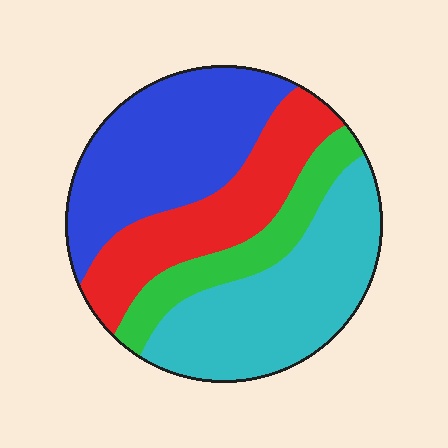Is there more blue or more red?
Blue.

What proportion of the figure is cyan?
Cyan takes up about one third (1/3) of the figure.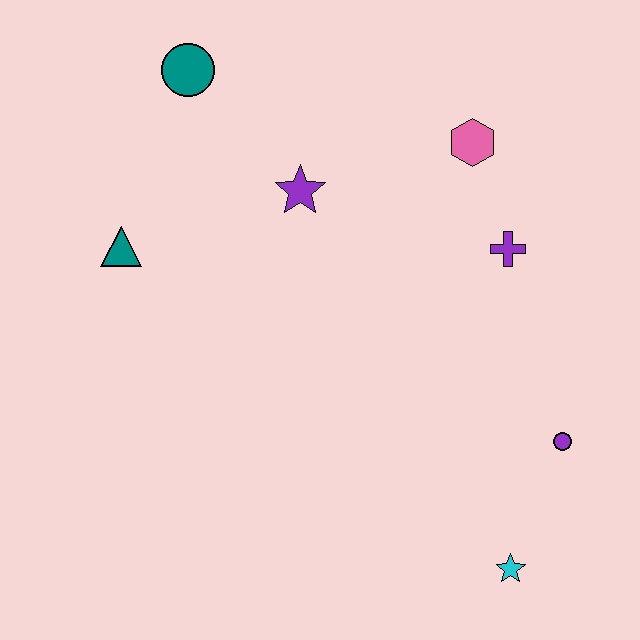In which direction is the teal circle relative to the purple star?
The teal circle is above the purple star.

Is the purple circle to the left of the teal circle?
No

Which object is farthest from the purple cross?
The teal triangle is farthest from the purple cross.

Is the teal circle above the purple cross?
Yes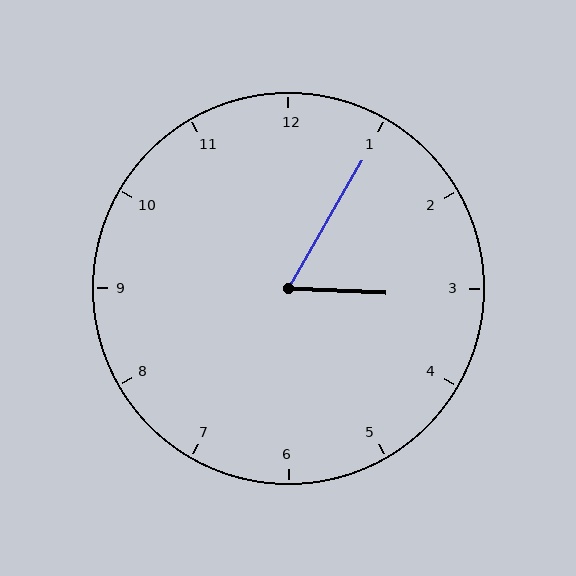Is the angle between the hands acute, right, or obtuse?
It is acute.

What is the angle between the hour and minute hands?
Approximately 62 degrees.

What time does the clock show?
3:05.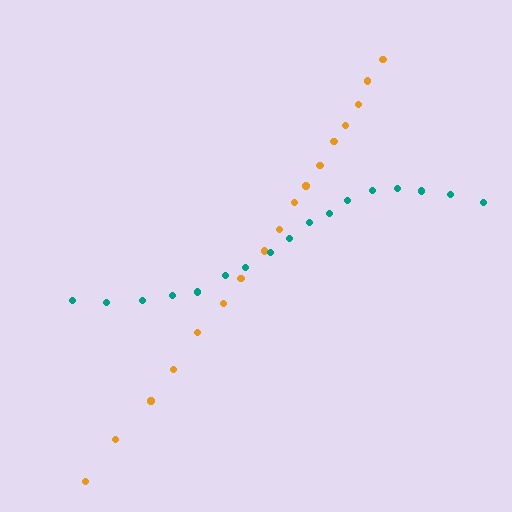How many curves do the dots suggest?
There are 2 distinct paths.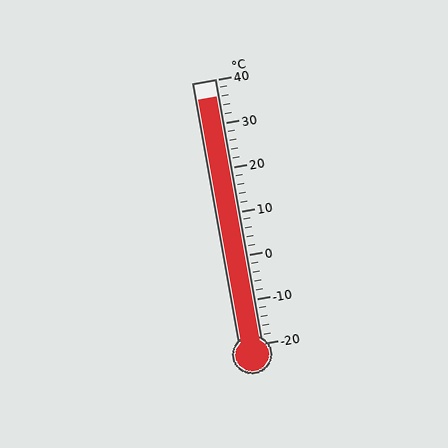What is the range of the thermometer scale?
The thermometer scale ranges from -20°C to 40°C.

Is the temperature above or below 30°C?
The temperature is above 30°C.